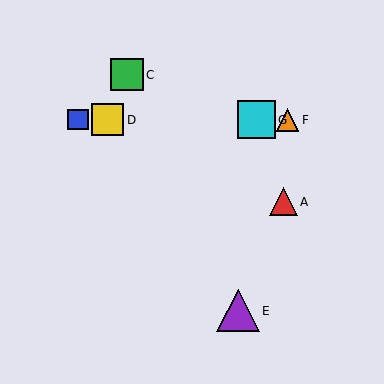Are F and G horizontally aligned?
Yes, both are at y≈120.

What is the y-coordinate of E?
Object E is at y≈311.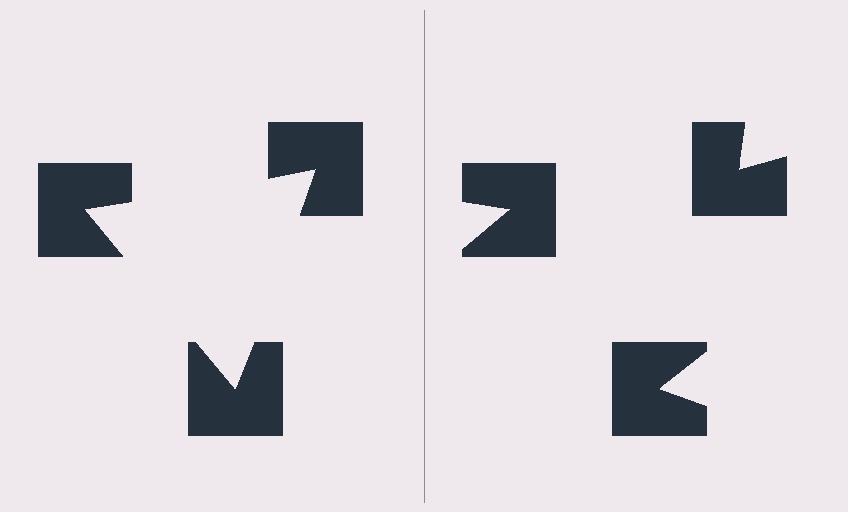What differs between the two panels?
The notched squares are positioned identically on both sides; only the wedge orientations differ. On the left they align to a triangle; on the right they are misaligned.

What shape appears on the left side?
An illusory triangle.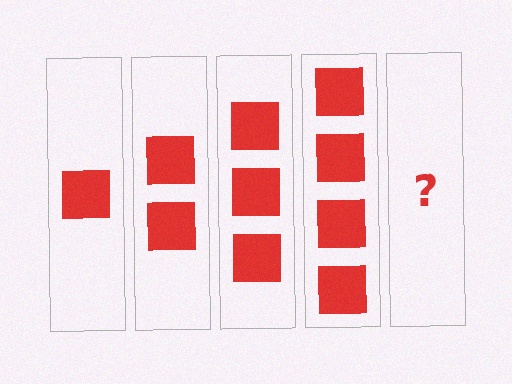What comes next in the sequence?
The next element should be 5 squares.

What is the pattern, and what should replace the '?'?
The pattern is that each step adds one more square. The '?' should be 5 squares.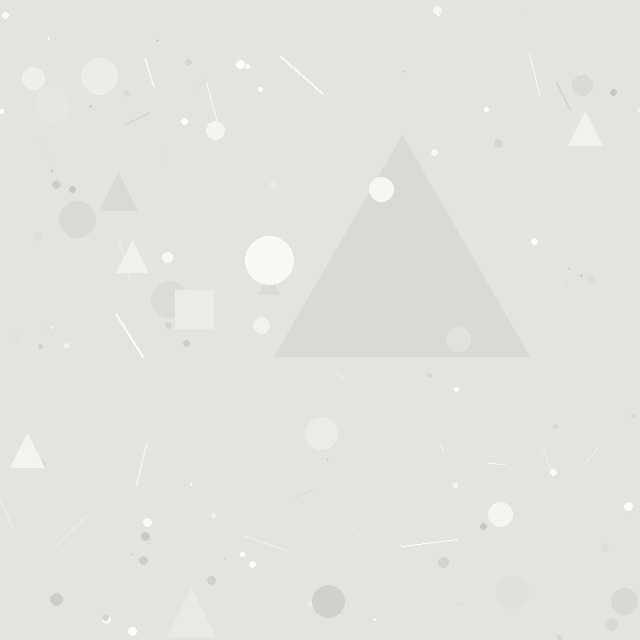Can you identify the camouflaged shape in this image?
The camouflaged shape is a triangle.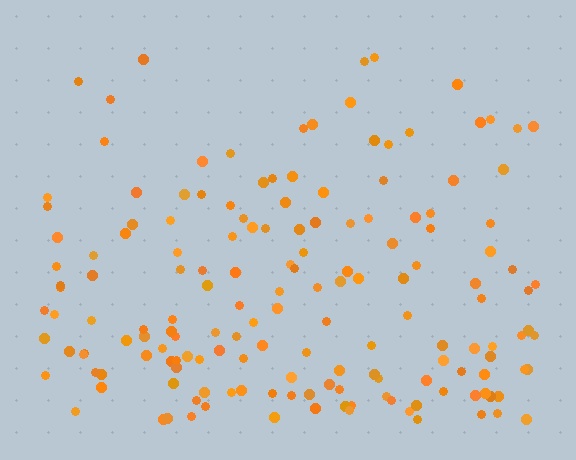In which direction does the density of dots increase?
From top to bottom, with the bottom side densest.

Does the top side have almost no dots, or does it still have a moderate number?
Still a moderate number, just noticeably fewer than the bottom.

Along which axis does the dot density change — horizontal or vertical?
Vertical.